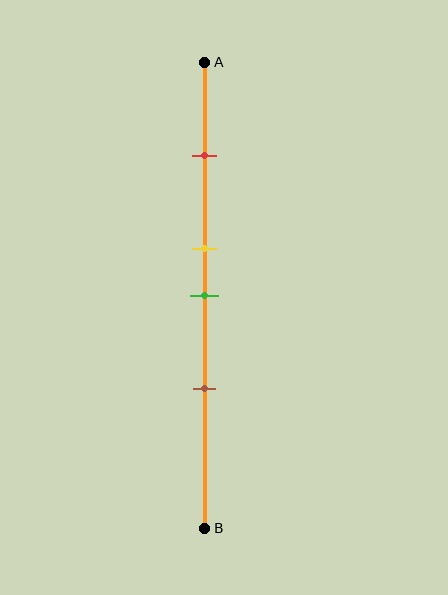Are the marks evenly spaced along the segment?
No, the marks are not evenly spaced.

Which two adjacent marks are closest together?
The yellow and green marks are the closest adjacent pair.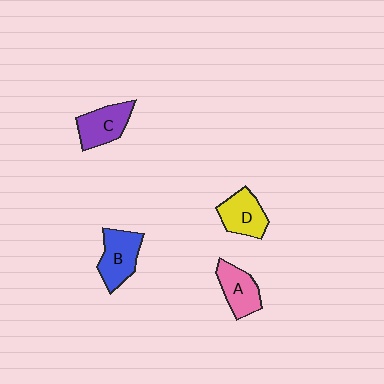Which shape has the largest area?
Shape B (blue).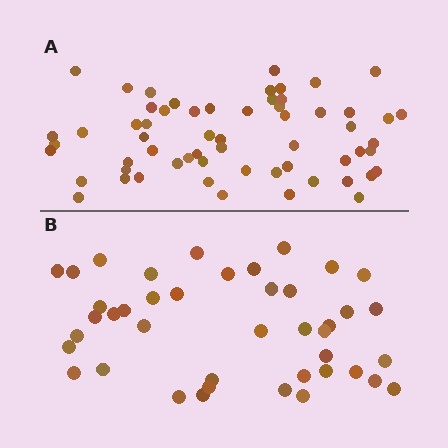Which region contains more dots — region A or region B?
Region A (the top region) has more dots.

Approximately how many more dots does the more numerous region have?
Region A has approximately 20 more dots than region B.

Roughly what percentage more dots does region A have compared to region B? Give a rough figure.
About 45% more.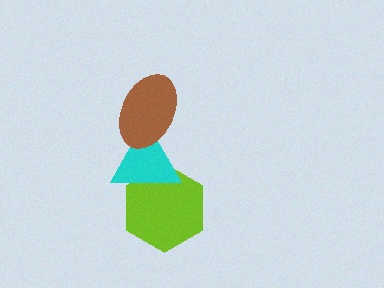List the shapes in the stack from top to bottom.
From top to bottom: the brown ellipse, the cyan triangle, the lime hexagon.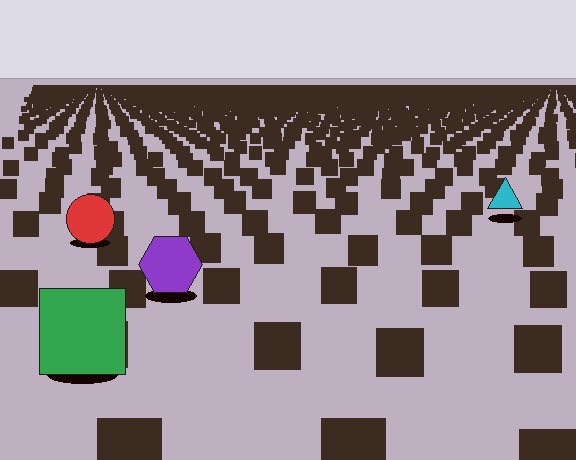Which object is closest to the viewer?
The green square is closest. The texture marks near it are larger and more spread out.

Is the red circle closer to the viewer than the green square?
No. The green square is closer — you can tell from the texture gradient: the ground texture is coarser near it.